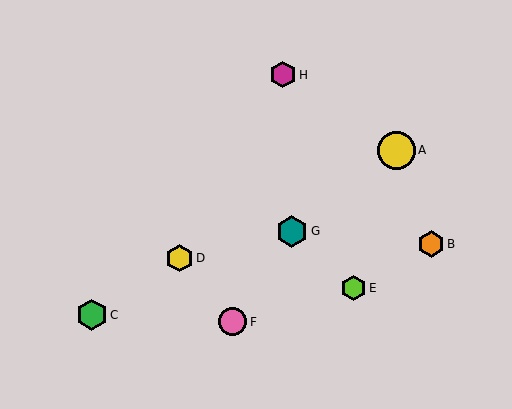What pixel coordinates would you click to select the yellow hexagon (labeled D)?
Click at (179, 258) to select the yellow hexagon D.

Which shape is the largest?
The yellow circle (labeled A) is the largest.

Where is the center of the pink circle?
The center of the pink circle is at (233, 322).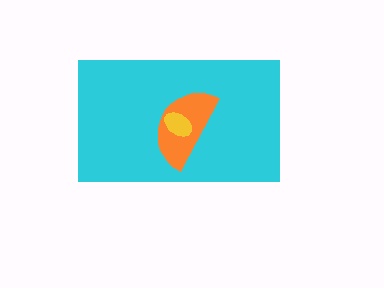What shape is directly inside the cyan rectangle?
The orange semicircle.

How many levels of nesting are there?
3.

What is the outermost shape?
The cyan rectangle.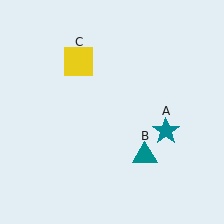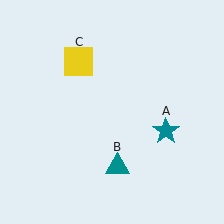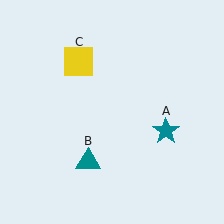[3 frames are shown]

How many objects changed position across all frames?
1 object changed position: teal triangle (object B).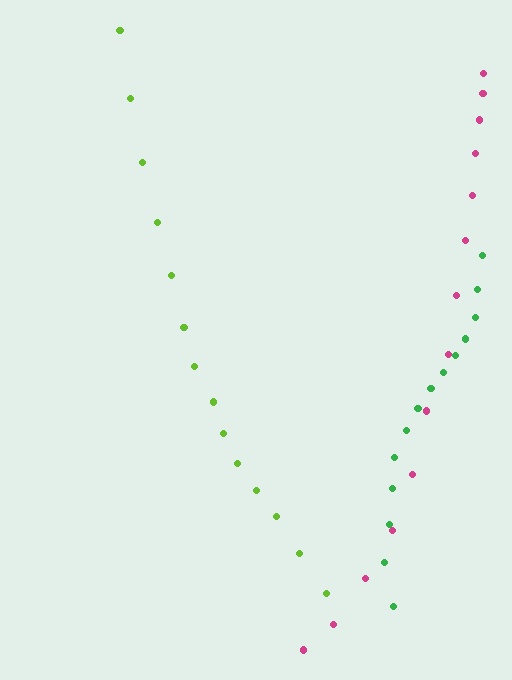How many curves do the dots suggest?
There are 3 distinct paths.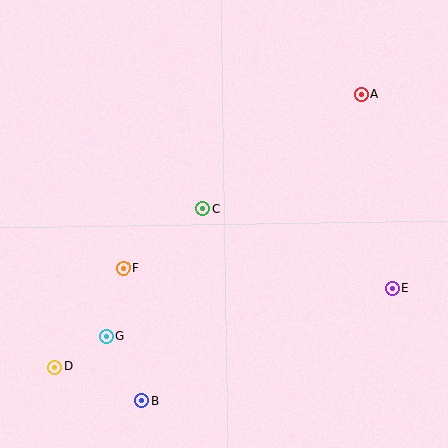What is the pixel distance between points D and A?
The distance between D and A is 410 pixels.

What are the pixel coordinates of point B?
Point B is at (141, 401).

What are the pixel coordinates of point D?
Point D is at (55, 367).